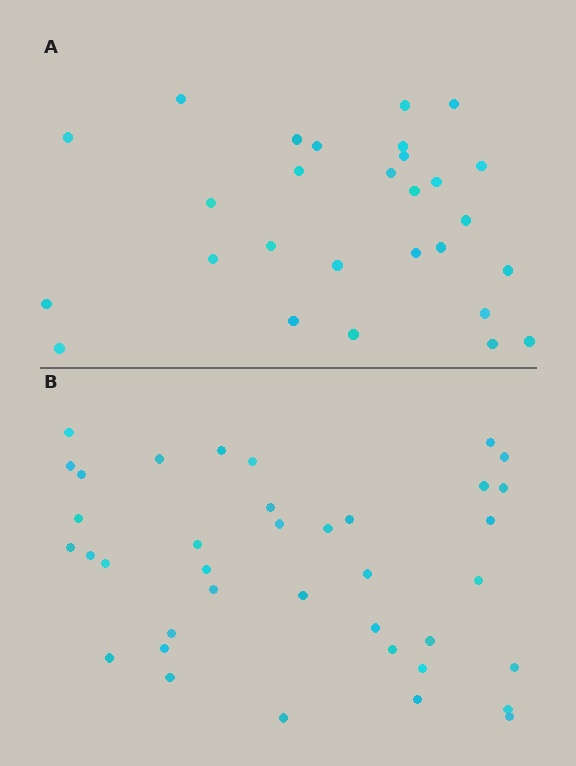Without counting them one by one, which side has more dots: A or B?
Region B (the bottom region) has more dots.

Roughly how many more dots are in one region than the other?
Region B has roughly 10 or so more dots than region A.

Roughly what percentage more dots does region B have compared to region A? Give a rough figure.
About 35% more.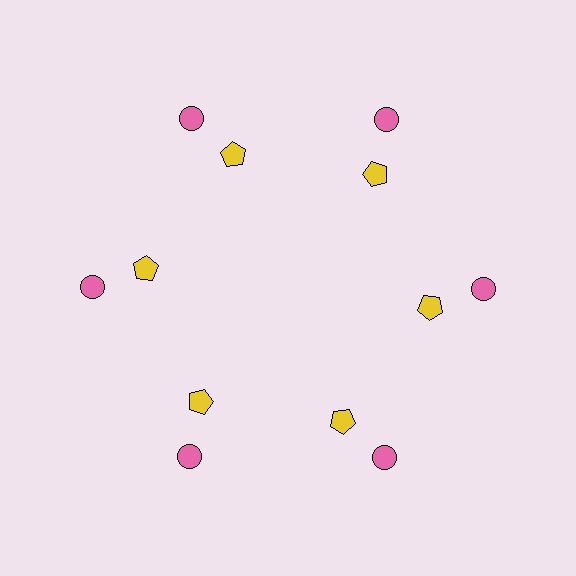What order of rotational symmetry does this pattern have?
This pattern has 6-fold rotational symmetry.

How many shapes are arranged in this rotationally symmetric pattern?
There are 12 shapes, arranged in 6 groups of 2.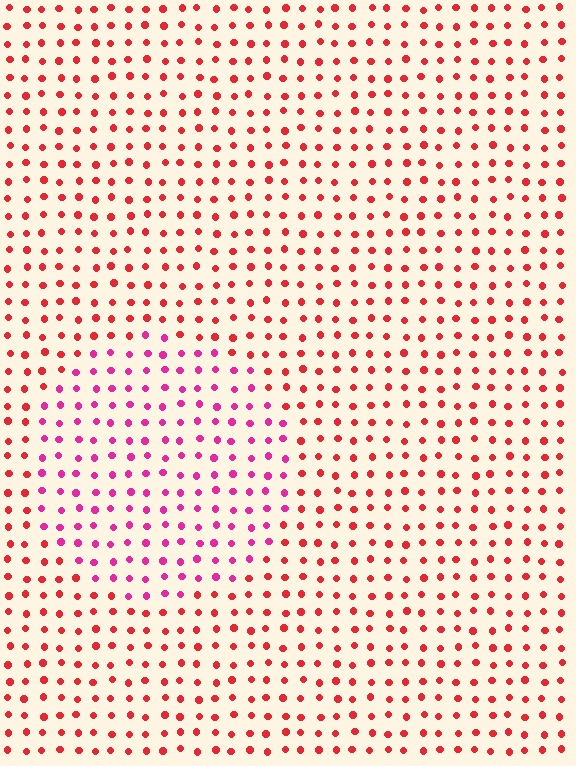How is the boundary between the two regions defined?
The boundary is defined purely by a slight shift in hue (about 35 degrees). Spacing, size, and orientation are identical on both sides.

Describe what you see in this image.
The image is filled with small red elements in a uniform arrangement. A circle-shaped region is visible where the elements are tinted to a slightly different hue, forming a subtle color boundary.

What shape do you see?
I see a circle.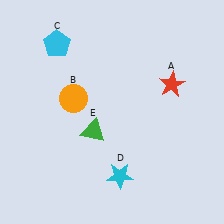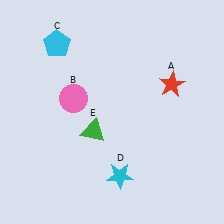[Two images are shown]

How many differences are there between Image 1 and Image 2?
There is 1 difference between the two images.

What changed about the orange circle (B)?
In Image 1, B is orange. In Image 2, it changed to pink.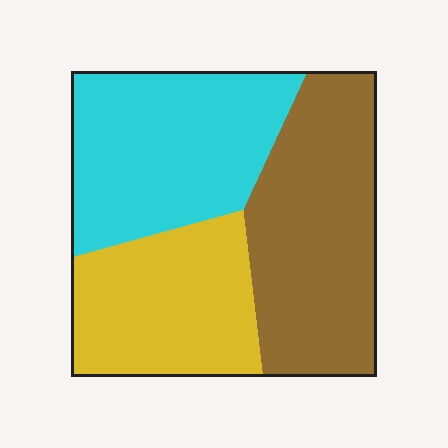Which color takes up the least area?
Yellow, at roughly 30%.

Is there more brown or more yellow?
Brown.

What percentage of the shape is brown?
Brown covers 37% of the shape.